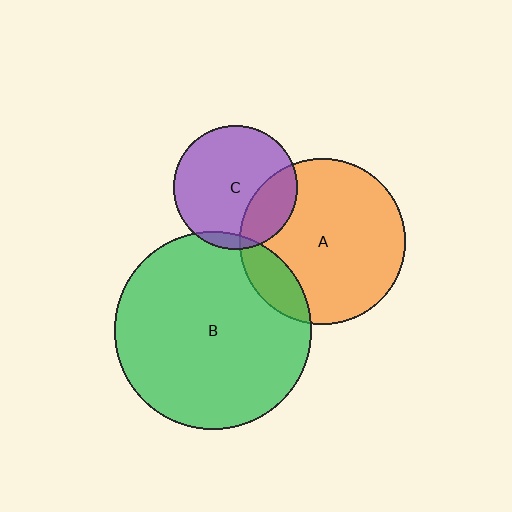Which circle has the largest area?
Circle B (green).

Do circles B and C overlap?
Yes.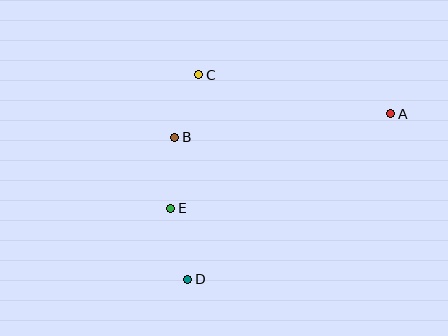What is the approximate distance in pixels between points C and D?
The distance between C and D is approximately 205 pixels.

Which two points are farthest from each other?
Points A and D are farthest from each other.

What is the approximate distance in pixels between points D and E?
The distance between D and E is approximately 73 pixels.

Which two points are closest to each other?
Points B and C are closest to each other.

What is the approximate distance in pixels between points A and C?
The distance between A and C is approximately 196 pixels.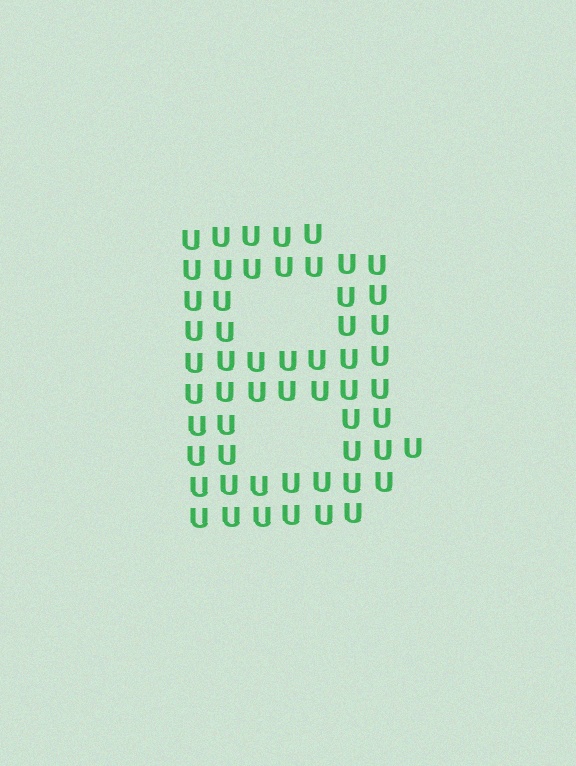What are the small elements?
The small elements are letter U's.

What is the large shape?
The large shape is the letter B.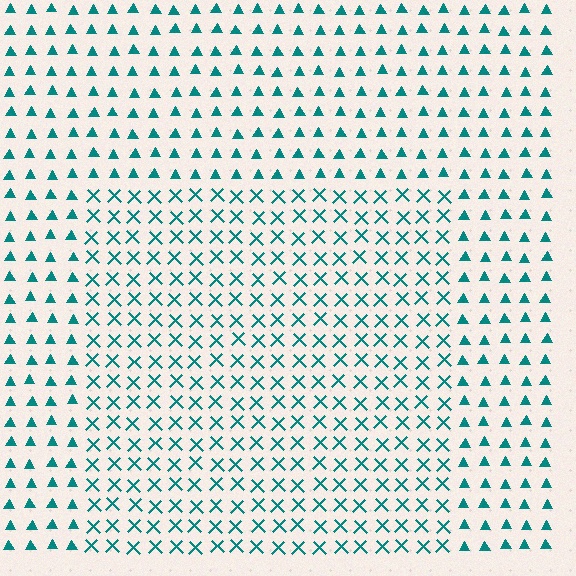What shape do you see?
I see a rectangle.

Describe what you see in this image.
The image is filled with small teal elements arranged in a uniform grid. A rectangle-shaped region contains X marks, while the surrounding area contains triangles. The boundary is defined purely by the change in element shape.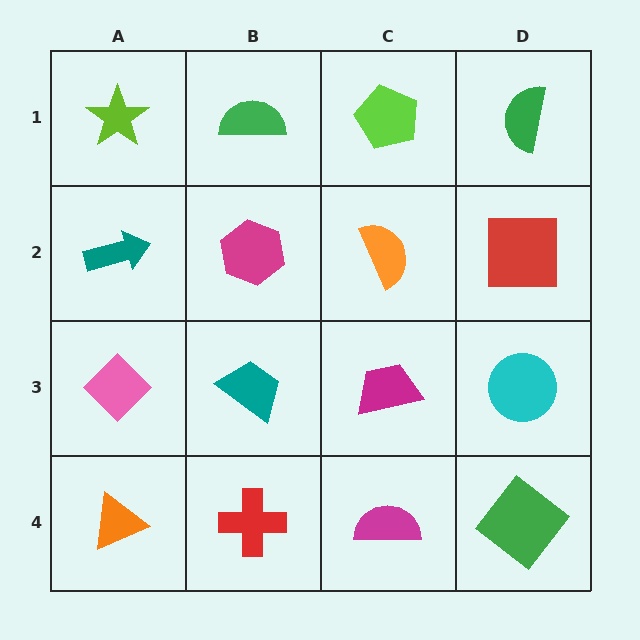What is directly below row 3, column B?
A red cross.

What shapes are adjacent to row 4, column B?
A teal trapezoid (row 3, column B), an orange triangle (row 4, column A), a magenta semicircle (row 4, column C).